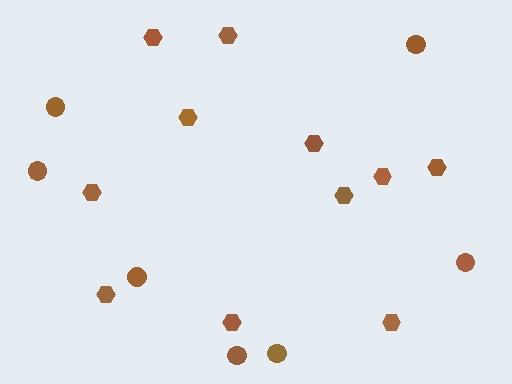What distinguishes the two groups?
There are 2 groups: one group of circles (7) and one group of hexagons (11).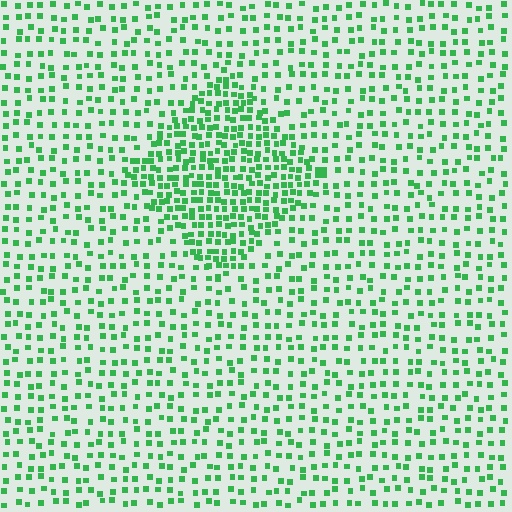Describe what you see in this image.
The image contains small green elements arranged at two different densities. A diamond-shaped region is visible where the elements are more densely packed than the surrounding area.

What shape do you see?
I see a diamond.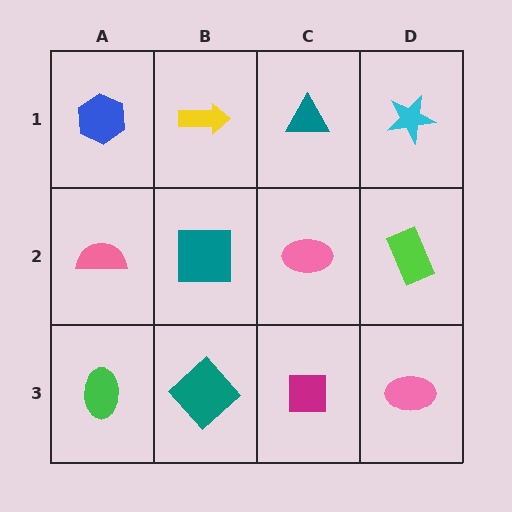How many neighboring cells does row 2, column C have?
4.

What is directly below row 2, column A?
A green ellipse.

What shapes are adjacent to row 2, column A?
A blue hexagon (row 1, column A), a green ellipse (row 3, column A), a teal square (row 2, column B).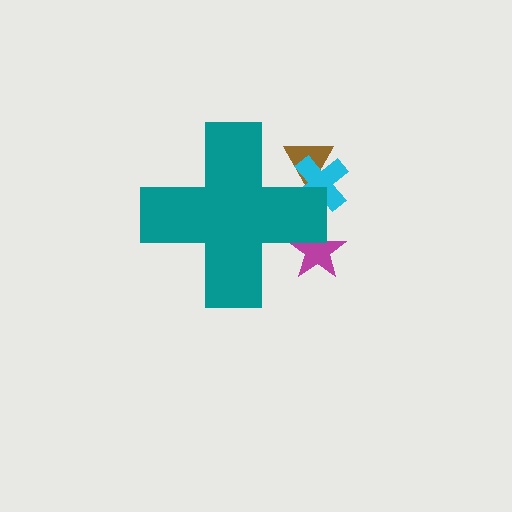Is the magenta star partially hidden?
Yes, the magenta star is partially hidden behind the teal cross.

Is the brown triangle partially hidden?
Yes, the brown triangle is partially hidden behind the teal cross.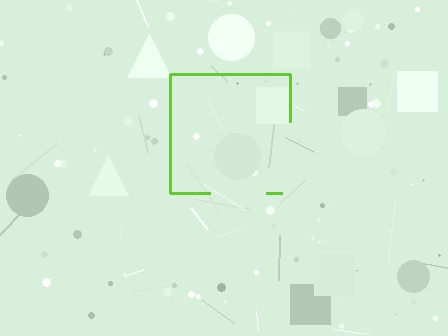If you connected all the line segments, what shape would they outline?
They would outline a square.